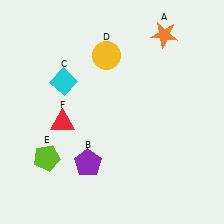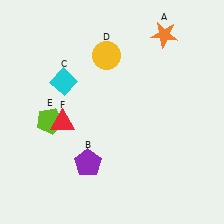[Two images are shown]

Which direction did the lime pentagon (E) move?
The lime pentagon (E) moved up.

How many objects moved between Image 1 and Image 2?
1 object moved between the two images.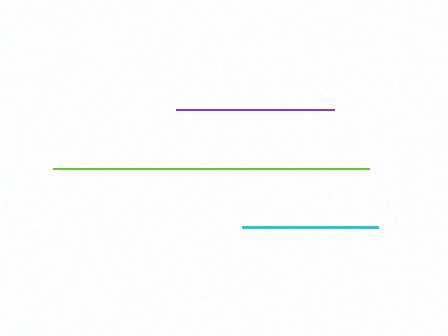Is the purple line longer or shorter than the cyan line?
The purple line is longer than the cyan line.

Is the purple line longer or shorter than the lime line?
The lime line is longer than the purple line.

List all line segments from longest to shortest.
From longest to shortest: lime, purple, cyan.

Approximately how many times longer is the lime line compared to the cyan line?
The lime line is approximately 2.3 times the length of the cyan line.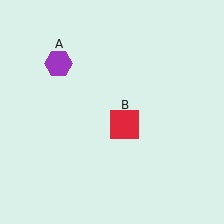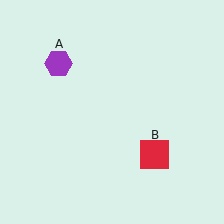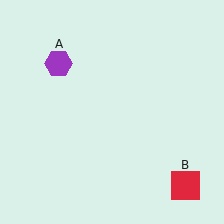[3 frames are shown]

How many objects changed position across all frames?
1 object changed position: red square (object B).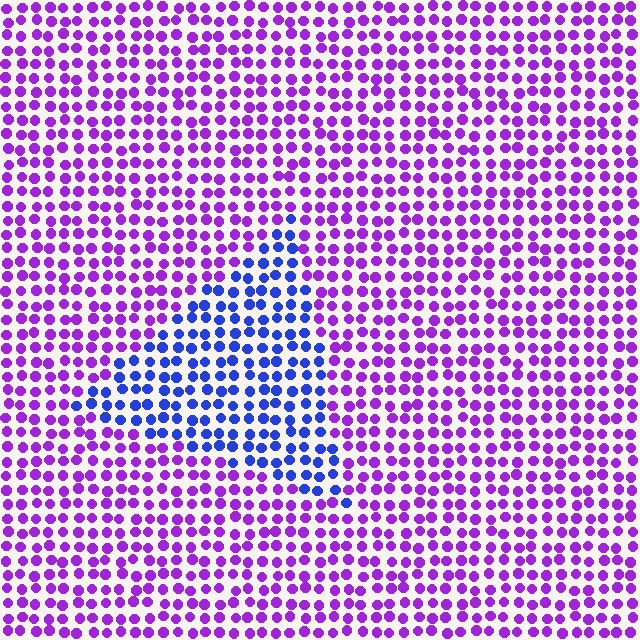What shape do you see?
I see a triangle.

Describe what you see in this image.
The image is filled with small purple elements in a uniform arrangement. A triangle-shaped region is visible where the elements are tinted to a slightly different hue, forming a subtle color boundary.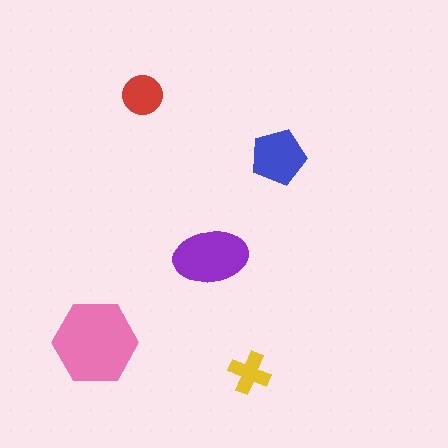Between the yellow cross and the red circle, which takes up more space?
The red circle.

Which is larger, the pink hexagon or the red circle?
The pink hexagon.